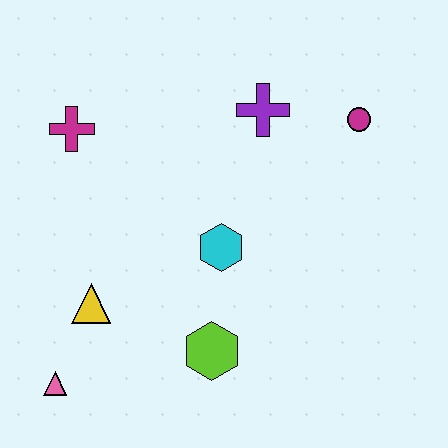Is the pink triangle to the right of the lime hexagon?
No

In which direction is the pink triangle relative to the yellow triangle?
The pink triangle is below the yellow triangle.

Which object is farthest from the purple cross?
The pink triangle is farthest from the purple cross.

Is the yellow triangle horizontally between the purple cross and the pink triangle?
Yes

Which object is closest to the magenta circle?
The purple cross is closest to the magenta circle.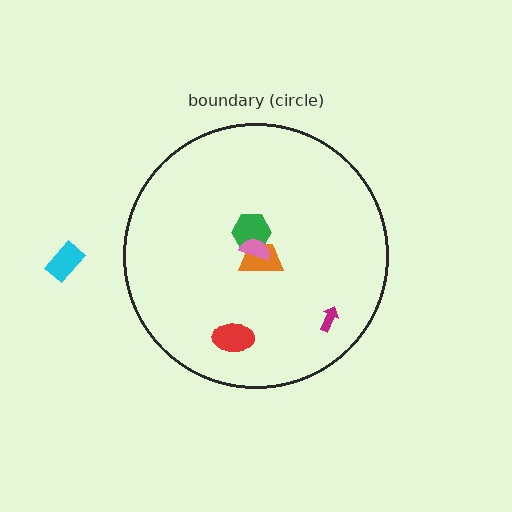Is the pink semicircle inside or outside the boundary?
Inside.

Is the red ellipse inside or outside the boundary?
Inside.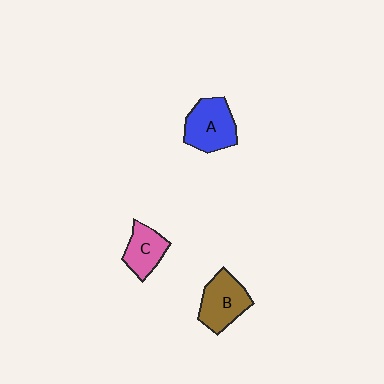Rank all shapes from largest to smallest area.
From largest to smallest: A (blue), B (brown), C (pink).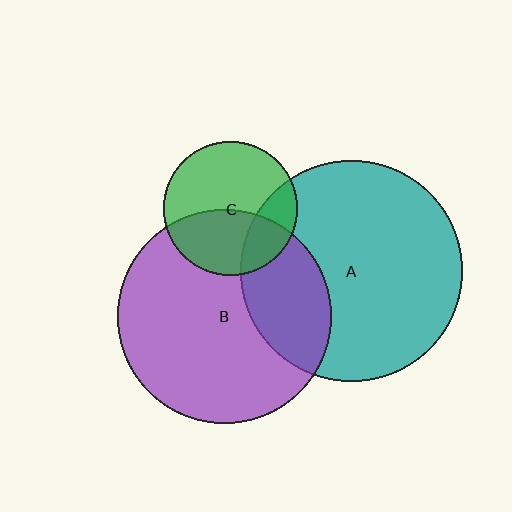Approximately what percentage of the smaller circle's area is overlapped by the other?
Approximately 25%.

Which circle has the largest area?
Circle A (teal).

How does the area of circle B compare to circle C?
Approximately 2.6 times.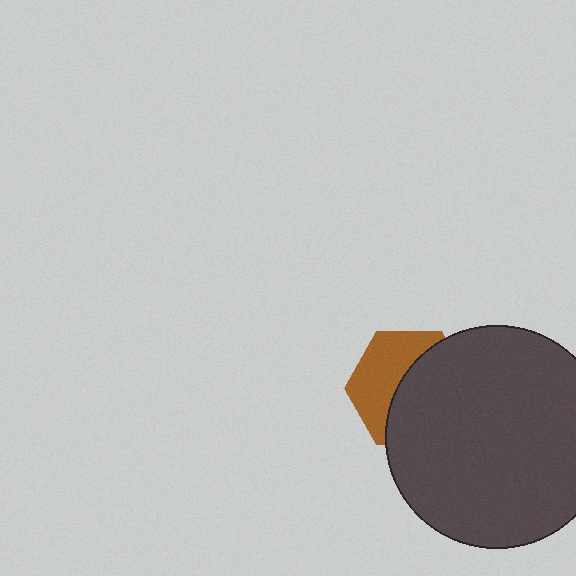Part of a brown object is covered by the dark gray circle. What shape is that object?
It is a hexagon.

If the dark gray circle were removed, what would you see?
You would see the complete brown hexagon.